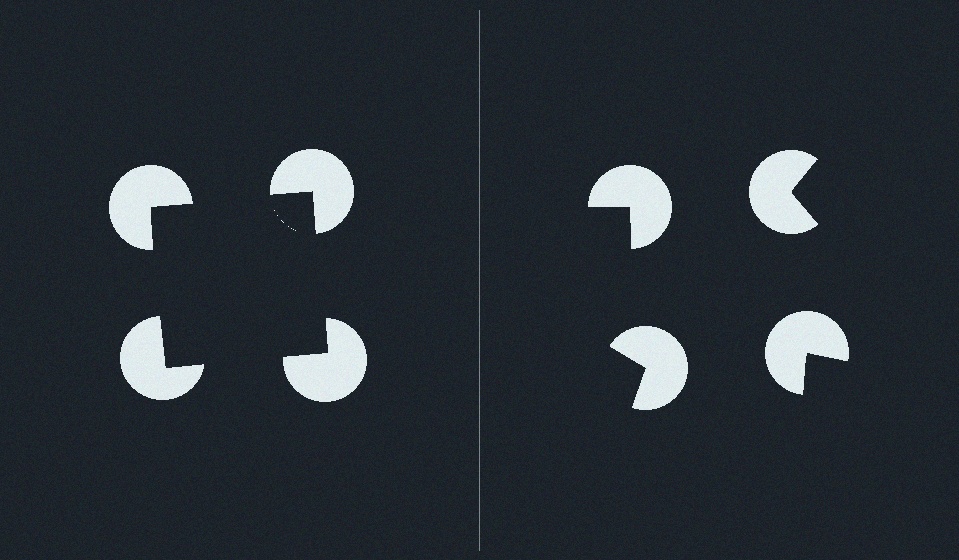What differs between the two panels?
The pac-man discs are positioned identically on both sides; only the wedge orientations differ. On the left they align to a square; on the right they are misaligned.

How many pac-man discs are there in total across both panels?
8 — 4 on each side.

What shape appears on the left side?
An illusory square.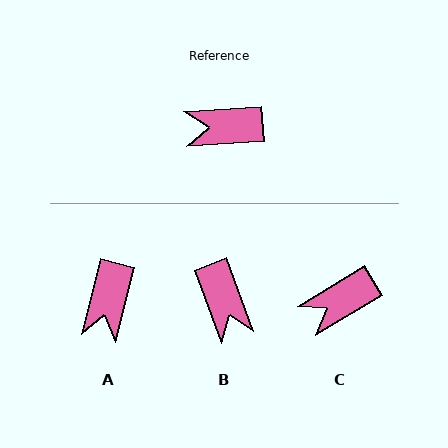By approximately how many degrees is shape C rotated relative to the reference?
Approximately 28 degrees counter-clockwise.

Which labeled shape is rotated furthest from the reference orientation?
B, about 106 degrees away.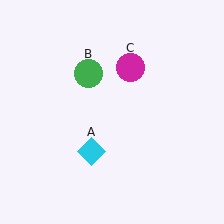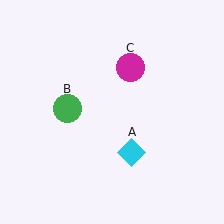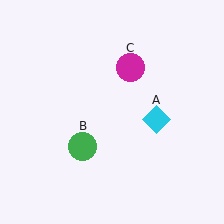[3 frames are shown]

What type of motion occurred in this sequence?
The cyan diamond (object A), green circle (object B) rotated counterclockwise around the center of the scene.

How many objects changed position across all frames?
2 objects changed position: cyan diamond (object A), green circle (object B).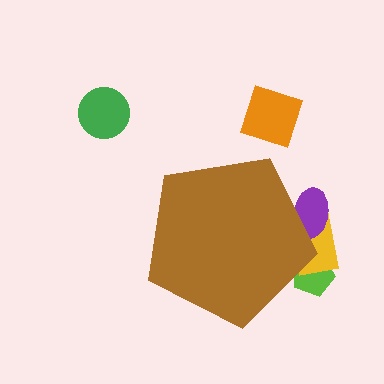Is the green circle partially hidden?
No, the green circle is fully visible.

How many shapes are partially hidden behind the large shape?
3 shapes are partially hidden.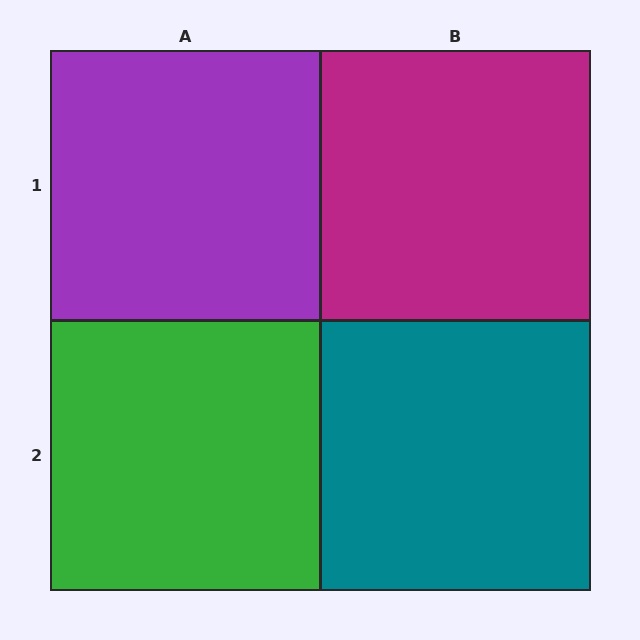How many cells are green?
1 cell is green.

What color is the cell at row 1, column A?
Purple.